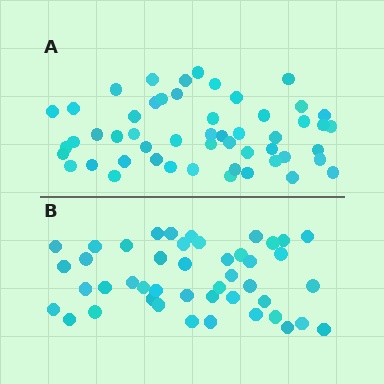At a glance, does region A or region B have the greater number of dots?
Region A (the top region) has more dots.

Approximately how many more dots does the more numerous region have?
Region A has roughly 8 or so more dots than region B.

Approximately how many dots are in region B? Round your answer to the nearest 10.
About 40 dots. (The exact count is 45, which rounds to 40.)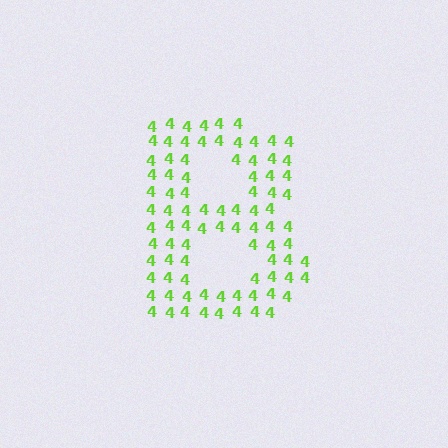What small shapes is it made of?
It is made of small digit 4's.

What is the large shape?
The large shape is the letter B.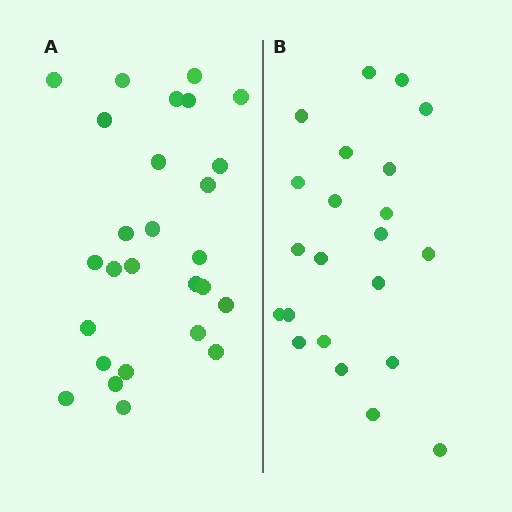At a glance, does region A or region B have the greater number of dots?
Region A (the left region) has more dots.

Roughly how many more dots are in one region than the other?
Region A has about 5 more dots than region B.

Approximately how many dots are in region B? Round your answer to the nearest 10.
About 20 dots. (The exact count is 22, which rounds to 20.)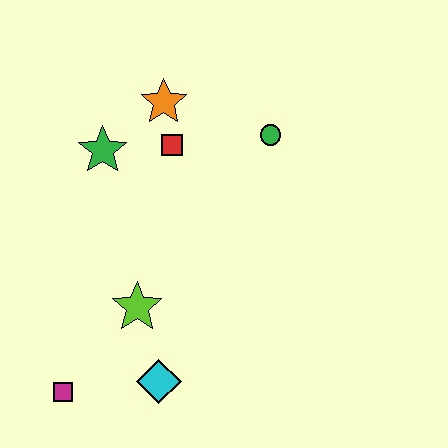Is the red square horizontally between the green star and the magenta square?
No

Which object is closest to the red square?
The orange star is closest to the red square.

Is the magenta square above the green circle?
No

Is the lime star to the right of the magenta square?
Yes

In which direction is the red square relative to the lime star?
The red square is above the lime star.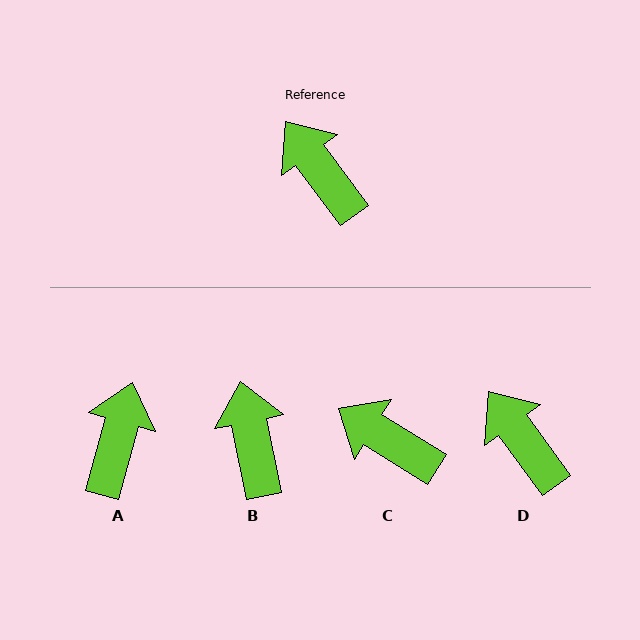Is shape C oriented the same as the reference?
No, it is off by about 22 degrees.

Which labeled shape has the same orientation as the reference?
D.